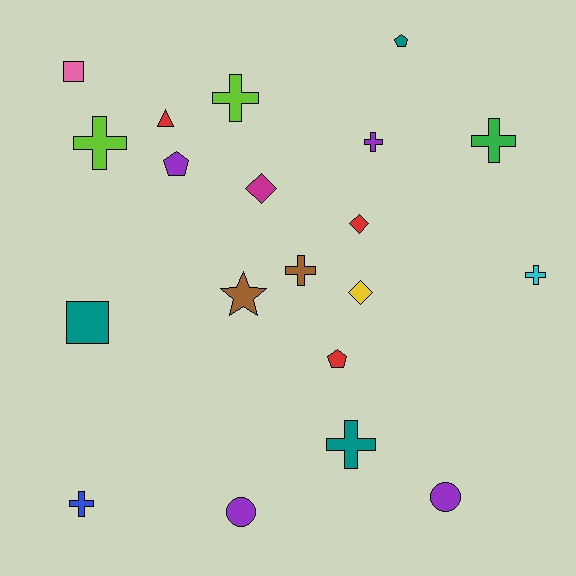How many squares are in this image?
There are 2 squares.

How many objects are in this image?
There are 20 objects.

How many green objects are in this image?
There is 1 green object.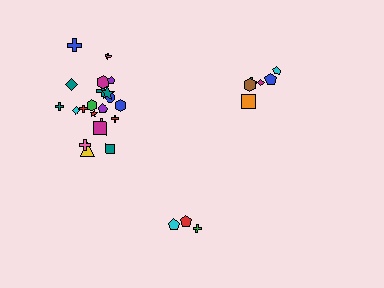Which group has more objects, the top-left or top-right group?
The top-left group.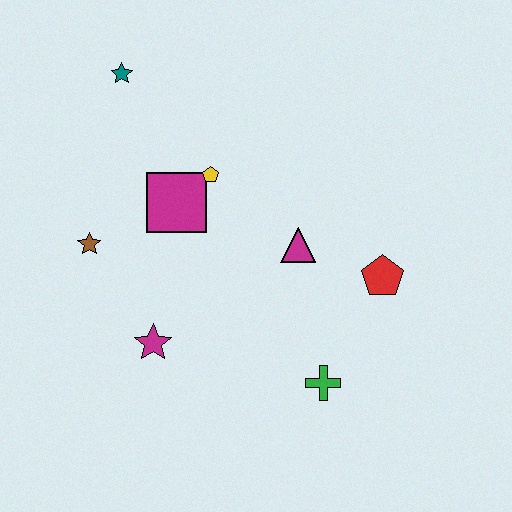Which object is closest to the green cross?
The red pentagon is closest to the green cross.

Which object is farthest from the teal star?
The green cross is farthest from the teal star.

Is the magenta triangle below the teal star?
Yes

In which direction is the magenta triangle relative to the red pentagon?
The magenta triangle is to the left of the red pentagon.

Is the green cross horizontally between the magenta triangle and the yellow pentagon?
No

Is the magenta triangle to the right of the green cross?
No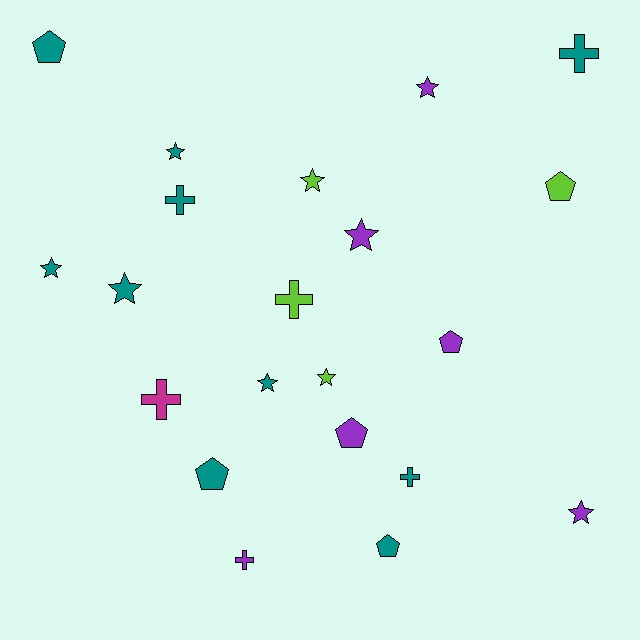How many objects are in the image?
There are 21 objects.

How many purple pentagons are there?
There are 2 purple pentagons.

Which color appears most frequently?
Teal, with 10 objects.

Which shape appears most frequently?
Star, with 9 objects.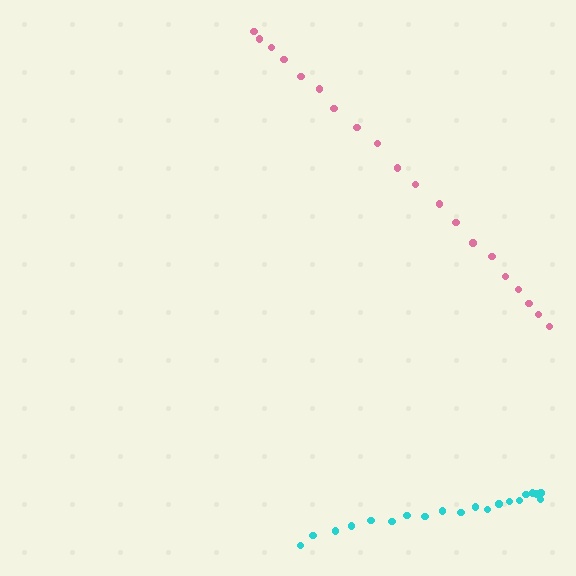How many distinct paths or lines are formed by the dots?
There are 2 distinct paths.